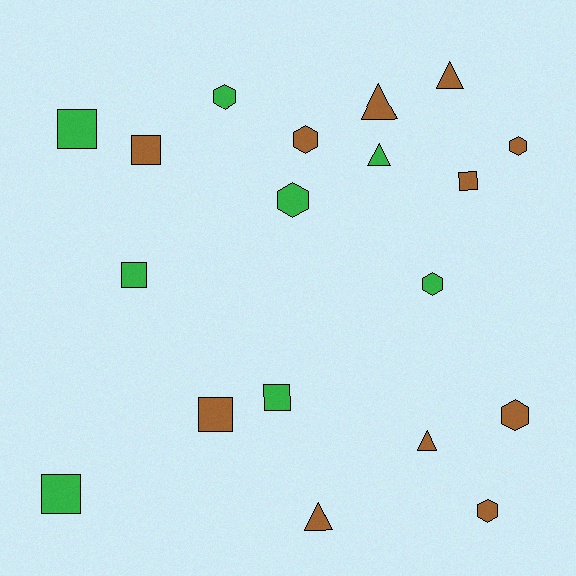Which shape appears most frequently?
Square, with 7 objects.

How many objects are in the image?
There are 19 objects.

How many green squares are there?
There are 4 green squares.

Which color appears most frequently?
Brown, with 11 objects.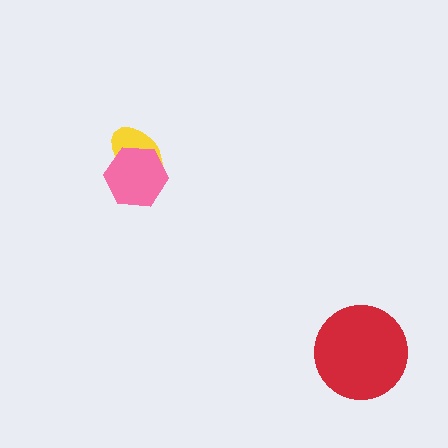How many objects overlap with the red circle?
0 objects overlap with the red circle.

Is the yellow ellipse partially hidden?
Yes, it is partially covered by another shape.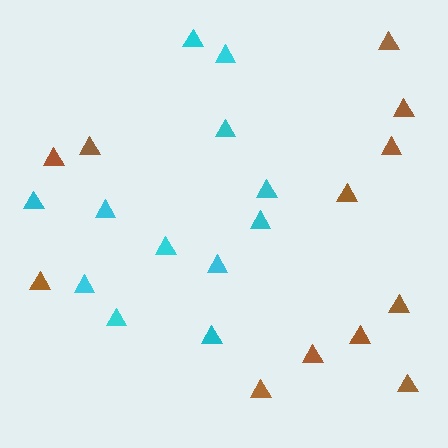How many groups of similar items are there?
There are 2 groups: one group of cyan triangles (12) and one group of brown triangles (12).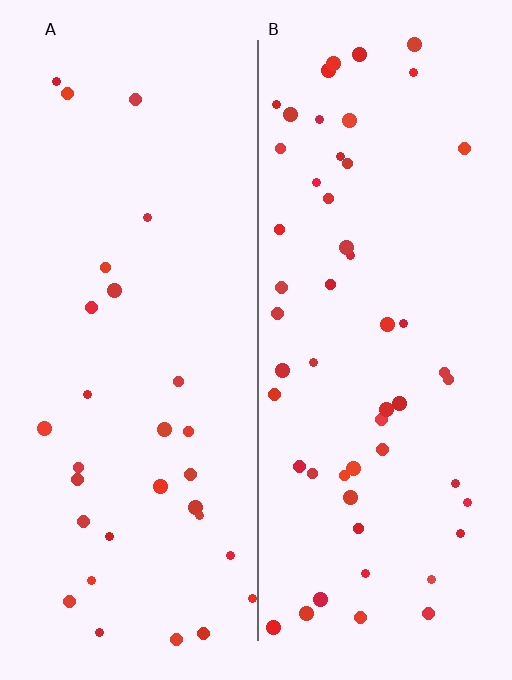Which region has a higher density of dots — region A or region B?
B (the right).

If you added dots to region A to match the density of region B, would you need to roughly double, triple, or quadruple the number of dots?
Approximately double.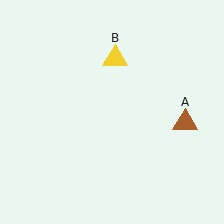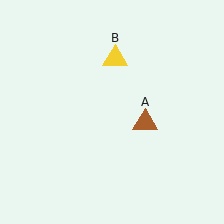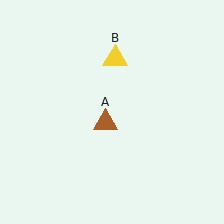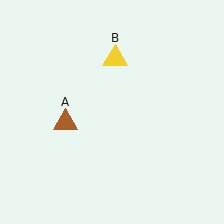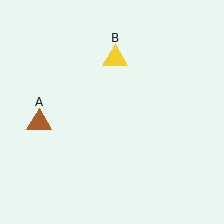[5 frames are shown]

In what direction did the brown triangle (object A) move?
The brown triangle (object A) moved left.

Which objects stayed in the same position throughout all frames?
Yellow triangle (object B) remained stationary.